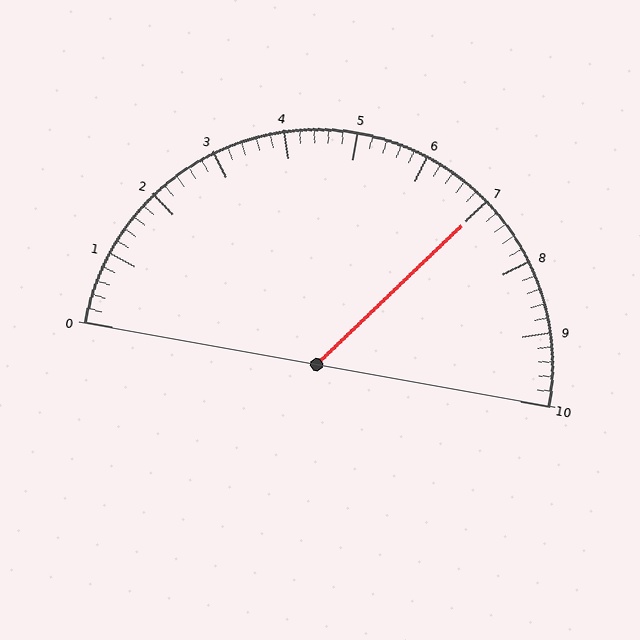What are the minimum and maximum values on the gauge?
The gauge ranges from 0 to 10.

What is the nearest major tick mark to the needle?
The nearest major tick mark is 7.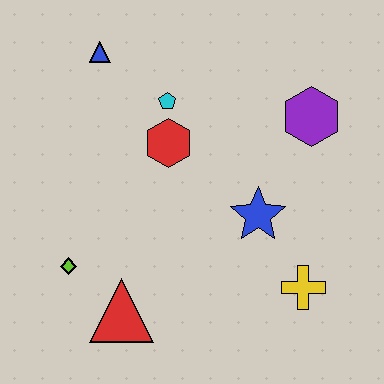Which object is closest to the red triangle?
The lime diamond is closest to the red triangle.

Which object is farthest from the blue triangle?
The yellow cross is farthest from the blue triangle.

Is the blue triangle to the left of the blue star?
Yes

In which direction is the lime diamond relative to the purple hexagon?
The lime diamond is to the left of the purple hexagon.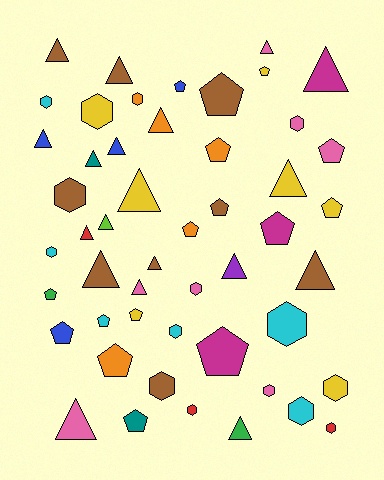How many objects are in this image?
There are 50 objects.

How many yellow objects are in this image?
There are 7 yellow objects.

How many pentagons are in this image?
There are 16 pentagons.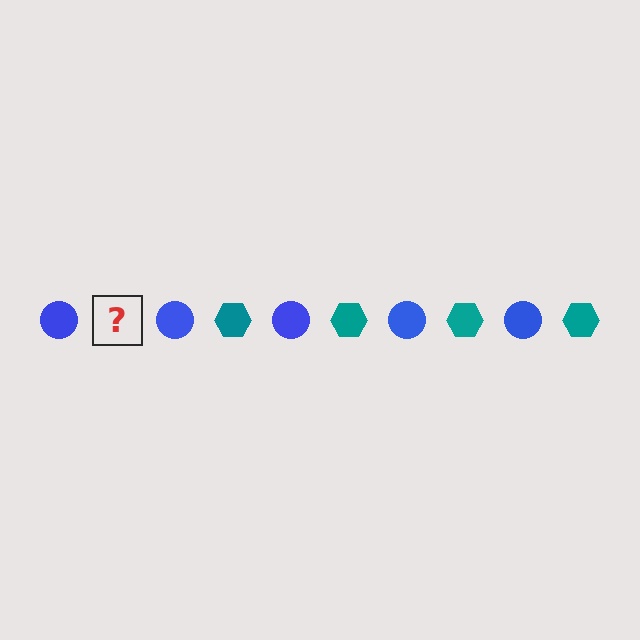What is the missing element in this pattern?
The missing element is a teal hexagon.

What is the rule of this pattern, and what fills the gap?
The rule is that the pattern alternates between blue circle and teal hexagon. The gap should be filled with a teal hexagon.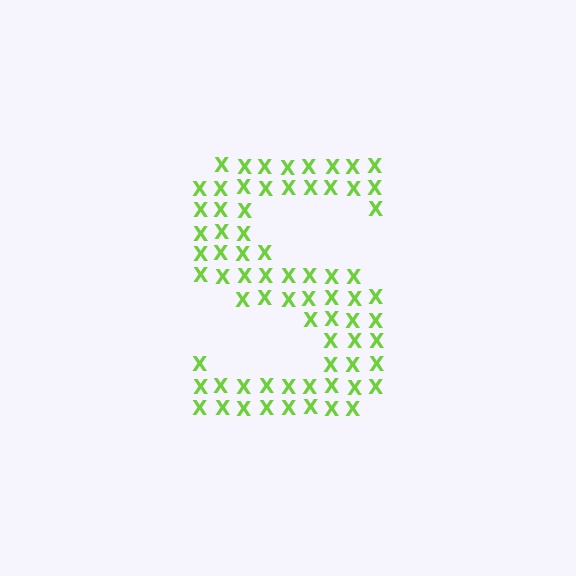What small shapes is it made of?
It is made of small letter X's.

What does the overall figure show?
The overall figure shows the letter S.